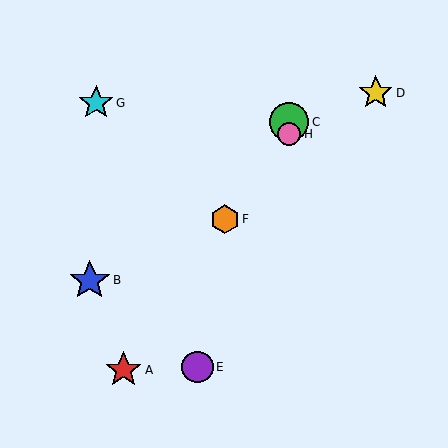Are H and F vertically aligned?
No, H is at x≈289 and F is at x≈225.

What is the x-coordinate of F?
Object F is at x≈225.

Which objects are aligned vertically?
Objects C, H are aligned vertically.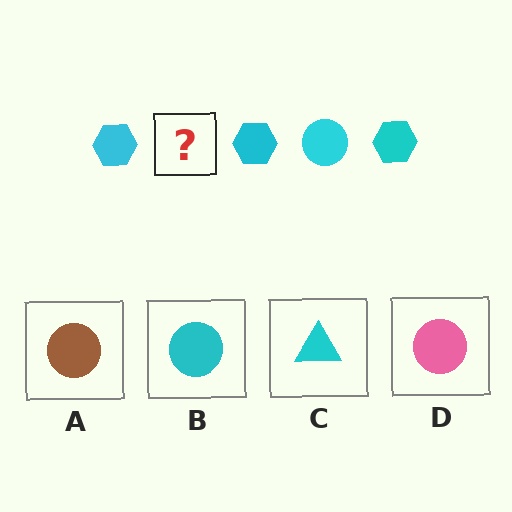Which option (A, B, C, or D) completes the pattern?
B.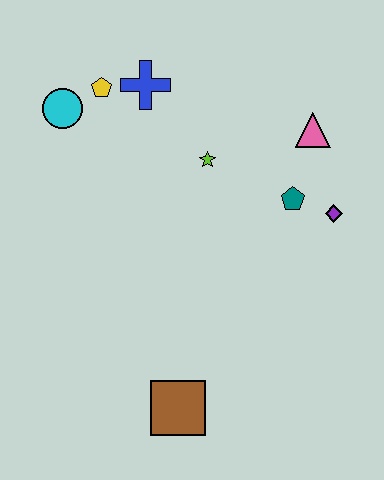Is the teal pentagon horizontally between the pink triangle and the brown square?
Yes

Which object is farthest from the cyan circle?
The brown square is farthest from the cyan circle.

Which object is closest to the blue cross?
The yellow pentagon is closest to the blue cross.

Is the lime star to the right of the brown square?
Yes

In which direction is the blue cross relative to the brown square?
The blue cross is above the brown square.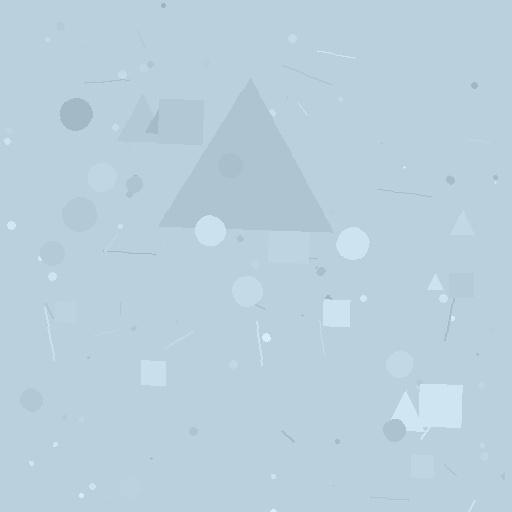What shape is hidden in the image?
A triangle is hidden in the image.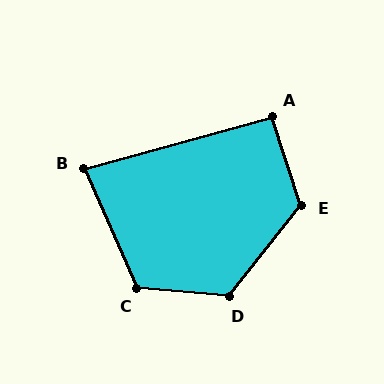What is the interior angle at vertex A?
Approximately 93 degrees (approximately right).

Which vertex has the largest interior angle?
D, at approximately 124 degrees.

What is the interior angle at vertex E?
Approximately 123 degrees (obtuse).